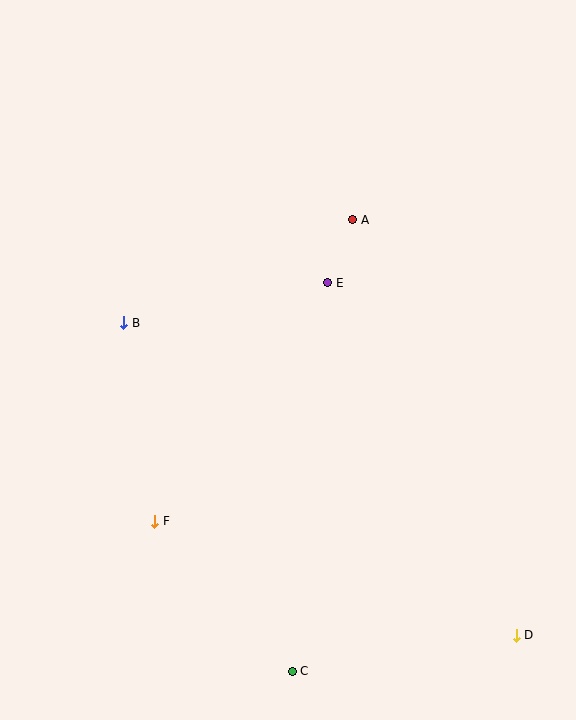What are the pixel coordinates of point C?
Point C is at (292, 671).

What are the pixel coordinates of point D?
Point D is at (516, 635).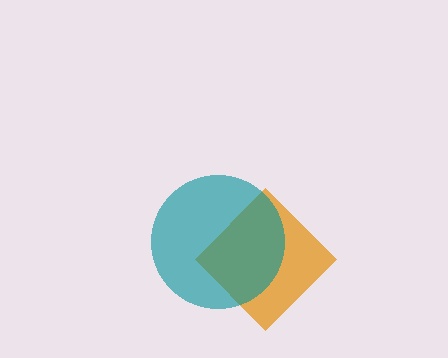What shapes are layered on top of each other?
The layered shapes are: an orange diamond, a teal circle.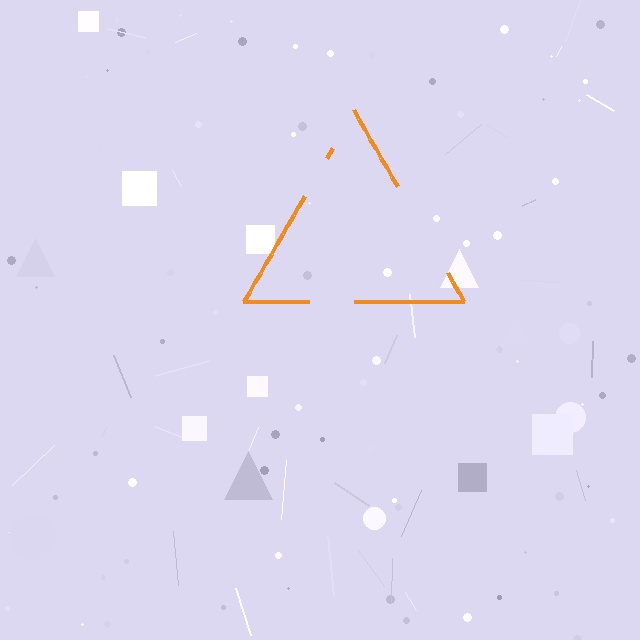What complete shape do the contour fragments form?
The contour fragments form a triangle.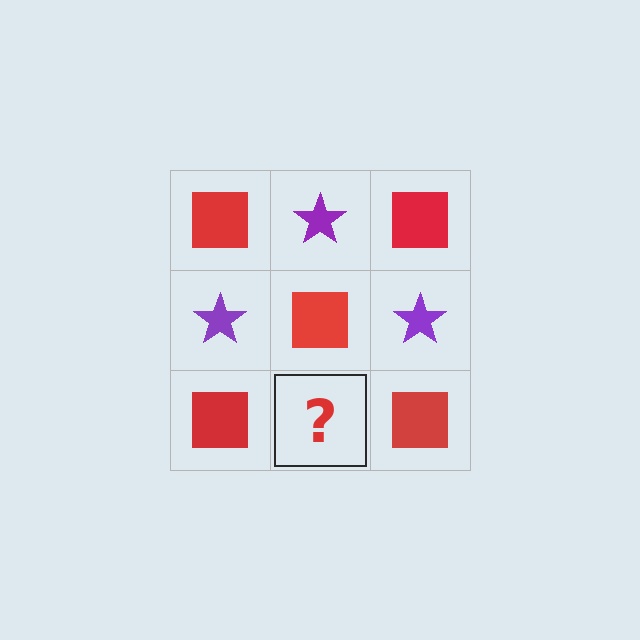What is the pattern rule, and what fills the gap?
The rule is that it alternates red square and purple star in a checkerboard pattern. The gap should be filled with a purple star.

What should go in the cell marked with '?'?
The missing cell should contain a purple star.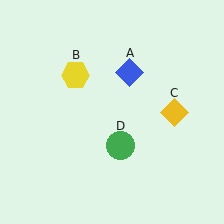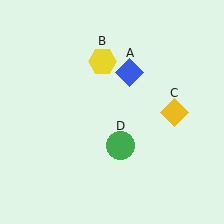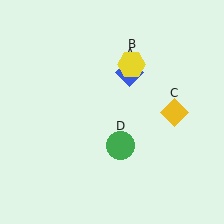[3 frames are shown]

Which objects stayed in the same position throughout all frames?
Blue diamond (object A) and yellow diamond (object C) and green circle (object D) remained stationary.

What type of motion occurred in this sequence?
The yellow hexagon (object B) rotated clockwise around the center of the scene.